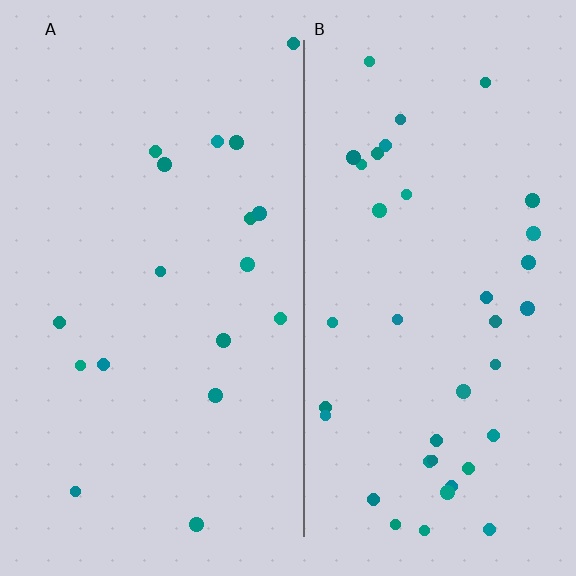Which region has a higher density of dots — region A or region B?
B (the right).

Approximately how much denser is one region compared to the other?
Approximately 2.1× — region B over region A.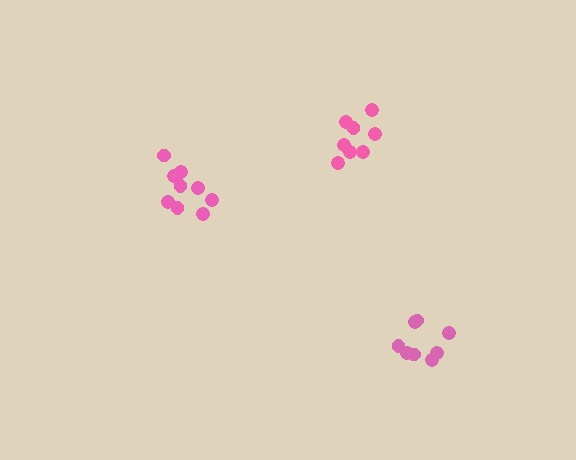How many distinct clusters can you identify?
There are 3 distinct clusters.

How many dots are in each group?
Group 1: 8 dots, Group 2: 9 dots, Group 3: 8 dots (25 total).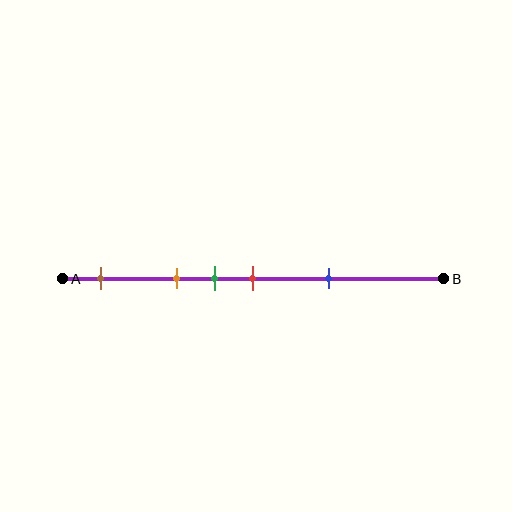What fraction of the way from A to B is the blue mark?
The blue mark is approximately 70% (0.7) of the way from A to B.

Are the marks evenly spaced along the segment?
No, the marks are not evenly spaced.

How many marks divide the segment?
There are 5 marks dividing the segment.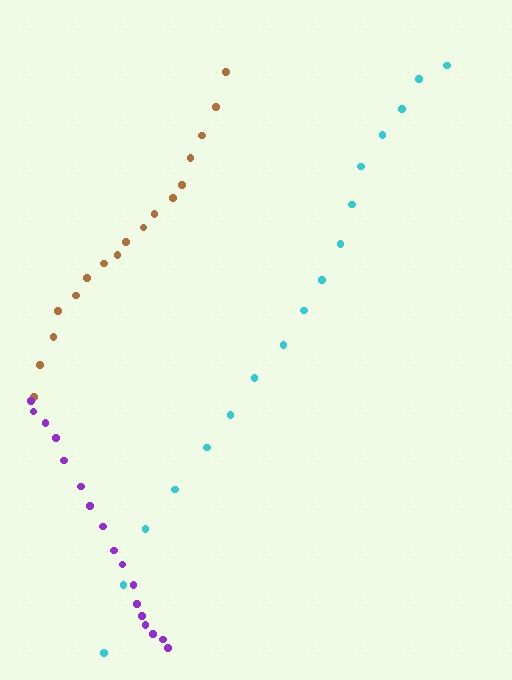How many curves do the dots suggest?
There are 3 distinct paths.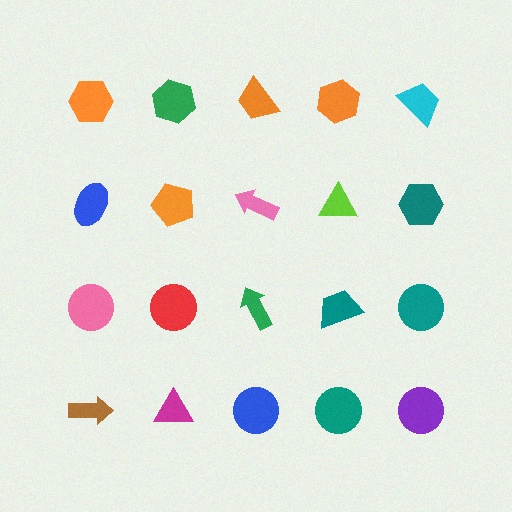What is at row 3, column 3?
A green arrow.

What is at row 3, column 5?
A teal circle.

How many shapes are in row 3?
5 shapes.